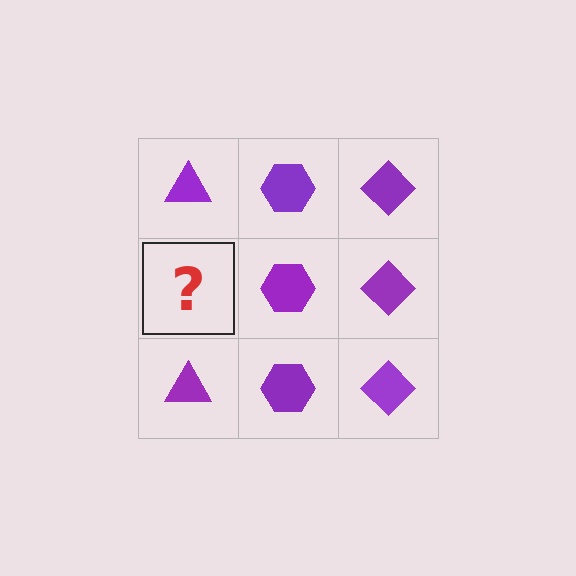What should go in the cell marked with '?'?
The missing cell should contain a purple triangle.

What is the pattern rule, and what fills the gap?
The rule is that each column has a consistent shape. The gap should be filled with a purple triangle.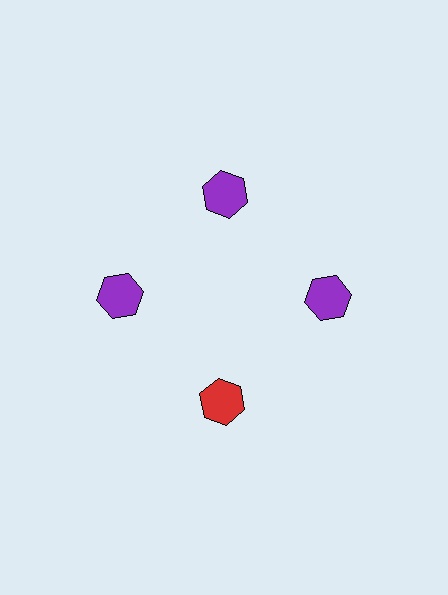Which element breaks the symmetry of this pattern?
The red hexagon at roughly the 6 o'clock position breaks the symmetry. All other shapes are purple hexagons.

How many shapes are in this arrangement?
There are 4 shapes arranged in a ring pattern.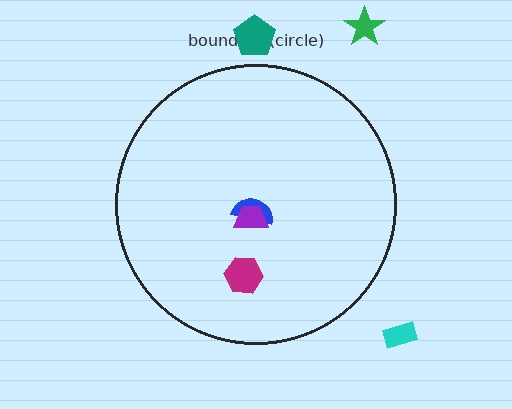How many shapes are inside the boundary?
3 inside, 3 outside.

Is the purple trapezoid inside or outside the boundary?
Inside.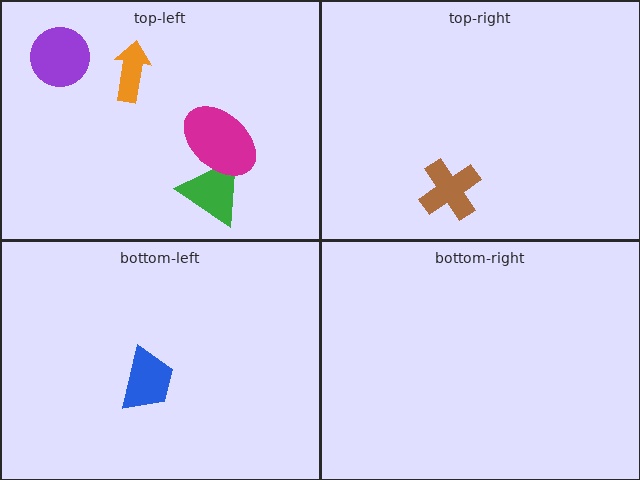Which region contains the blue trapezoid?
The bottom-left region.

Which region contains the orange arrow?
The top-left region.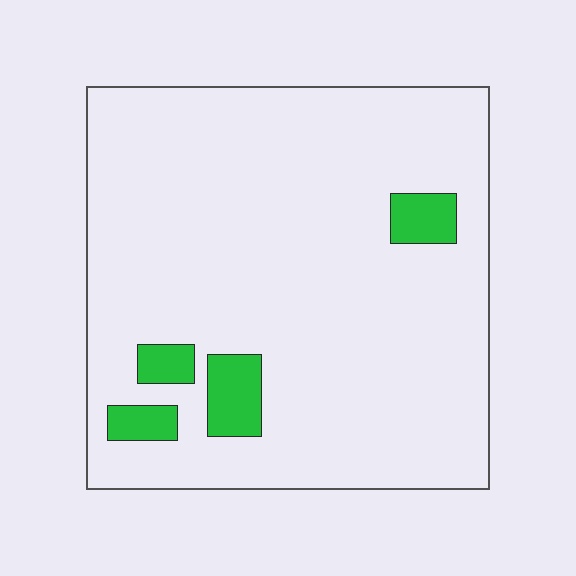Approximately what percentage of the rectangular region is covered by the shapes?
Approximately 10%.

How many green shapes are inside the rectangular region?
4.